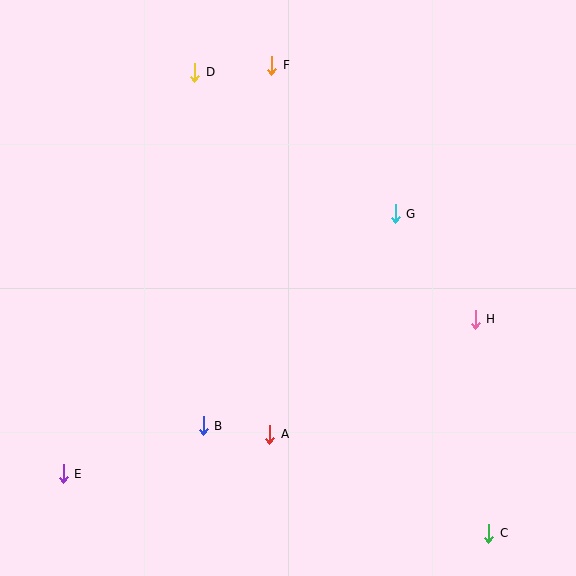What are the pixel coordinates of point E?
Point E is at (63, 474).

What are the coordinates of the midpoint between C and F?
The midpoint between C and F is at (380, 299).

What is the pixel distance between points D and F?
The distance between D and F is 77 pixels.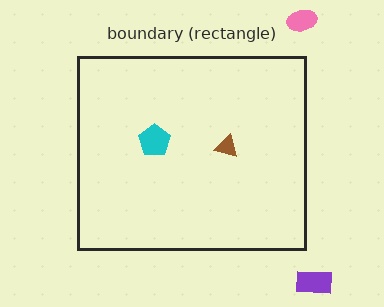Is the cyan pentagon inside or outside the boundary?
Inside.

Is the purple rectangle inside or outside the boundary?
Outside.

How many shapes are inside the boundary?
2 inside, 2 outside.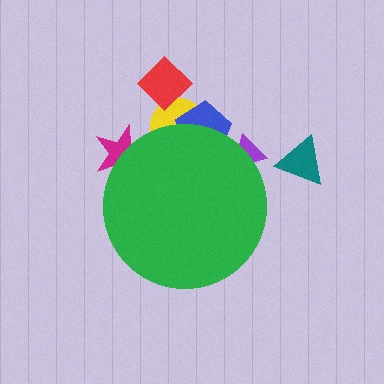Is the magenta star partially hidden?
Yes, the magenta star is partially hidden behind the green circle.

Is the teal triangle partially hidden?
No, the teal triangle is fully visible.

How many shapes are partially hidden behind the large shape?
4 shapes are partially hidden.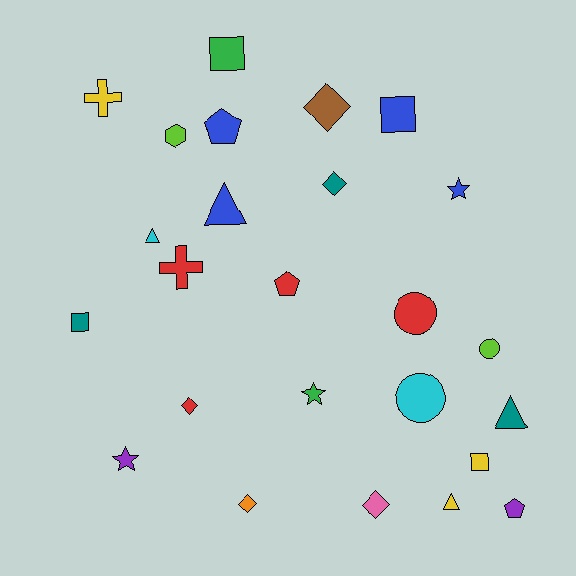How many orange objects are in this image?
There is 1 orange object.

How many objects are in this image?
There are 25 objects.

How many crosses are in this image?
There are 2 crosses.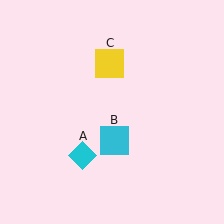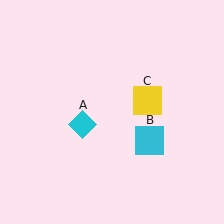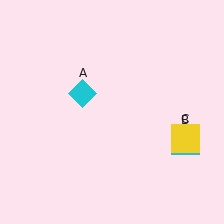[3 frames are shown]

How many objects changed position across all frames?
3 objects changed position: cyan diamond (object A), cyan square (object B), yellow square (object C).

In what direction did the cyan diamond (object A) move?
The cyan diamond (object A) moved up.